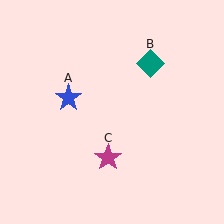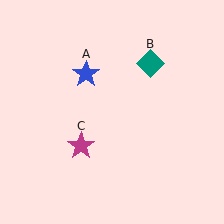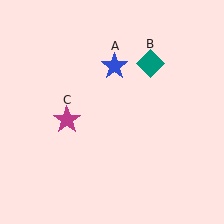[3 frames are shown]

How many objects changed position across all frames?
2 objects changed position: blue star (object A), magenta star (object C).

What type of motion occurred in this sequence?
The blue star (object A), magenta star (object C) rotated clockwise around the center of the scene.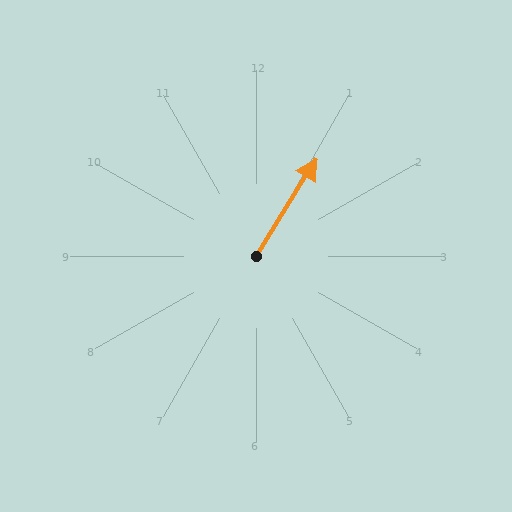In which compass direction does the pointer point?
Northeast.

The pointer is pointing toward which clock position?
Roughly 1 o'clock.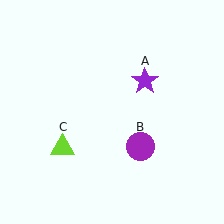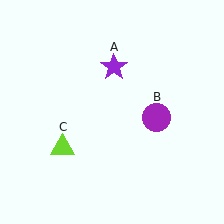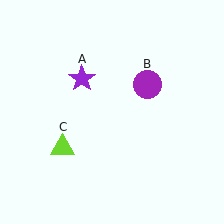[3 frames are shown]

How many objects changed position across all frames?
2 objects changed position: purple star (object A), purple circle (object B).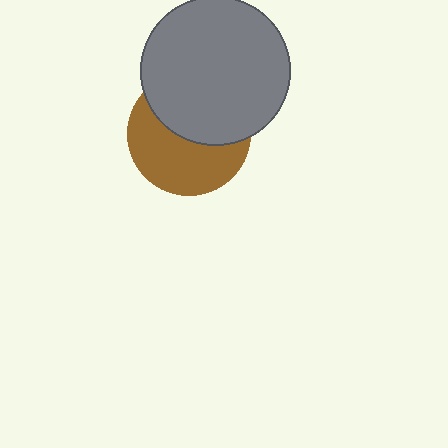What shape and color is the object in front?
The object in front is a gray circle.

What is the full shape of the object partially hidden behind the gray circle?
The partially hidden object is a brown circle.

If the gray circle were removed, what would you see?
You would see the complete brown circle.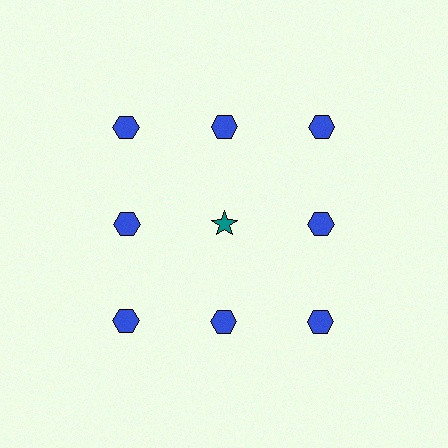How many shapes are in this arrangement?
There are 9 shapes arranged in a grid pattern.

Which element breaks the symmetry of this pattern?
The teal star in the second row, second from left column breaks the symmetry. All other shapes are blue hexagons.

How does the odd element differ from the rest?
It differs in both color (teal instead of blue) and shape (star instead of hexagon).